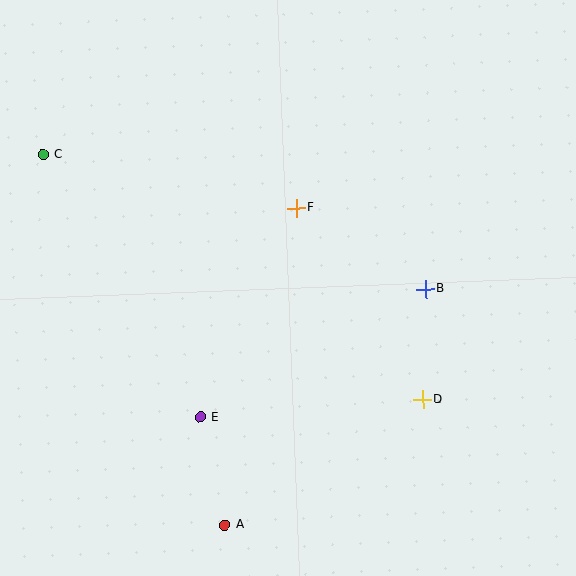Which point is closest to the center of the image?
Point F at (296, 208) is closest to the center.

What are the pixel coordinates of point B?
Point B is at (425, 289).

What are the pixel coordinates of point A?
Point A is at (225, 525).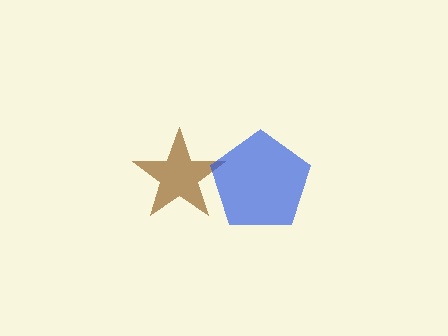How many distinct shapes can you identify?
There are 2 distinct shapes: a brown star, a blue pentagon.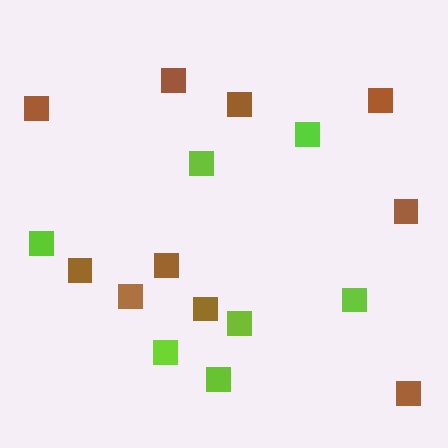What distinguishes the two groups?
There are 2 groups: one group of lime squares (7) and one group of brown squares (10).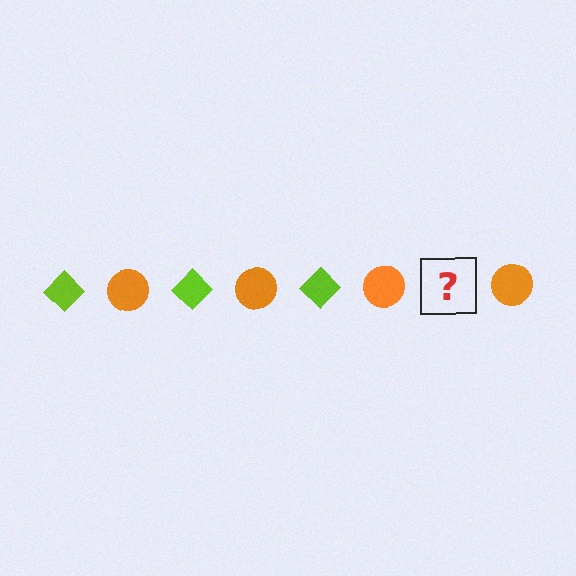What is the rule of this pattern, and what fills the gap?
The rule is that the pattern alternates between lime diamond and orange circle. The gap should be filled with a lime diamond.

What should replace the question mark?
The question mark should be replaced with a lime diamond.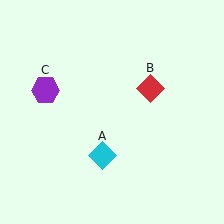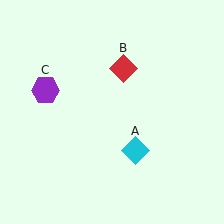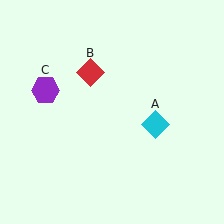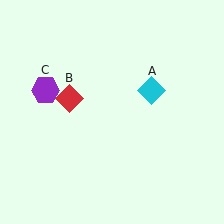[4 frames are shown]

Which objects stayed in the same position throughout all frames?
Purple hexagon (object C) remained stationary.